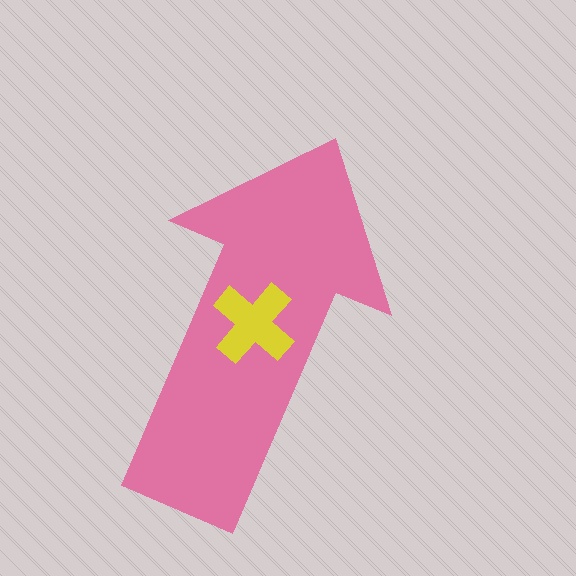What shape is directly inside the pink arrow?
The yellow cross.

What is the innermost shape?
The yellow cross.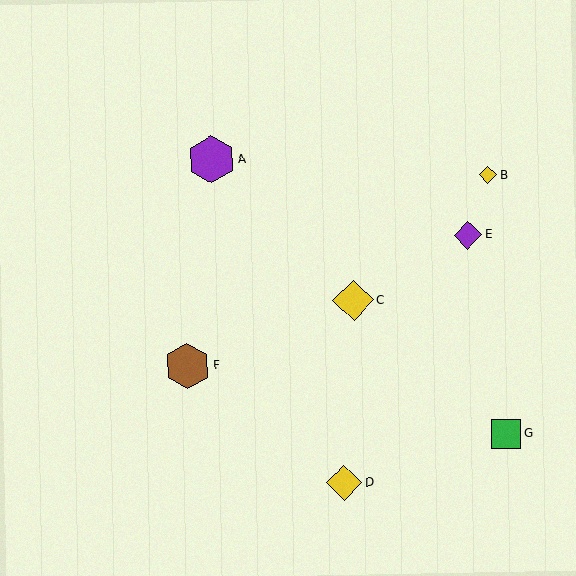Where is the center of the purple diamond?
The center of the purple diamond is at (468, 235).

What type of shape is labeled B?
Shape B is a yellow diamond.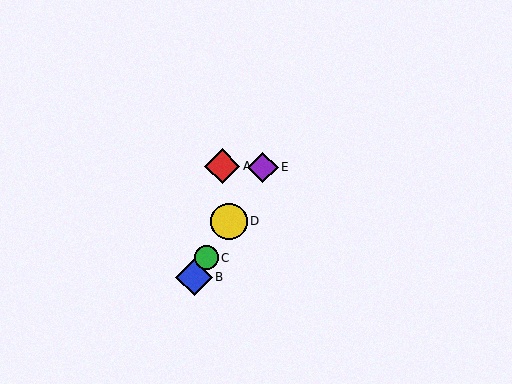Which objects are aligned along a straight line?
Objects B, C, D, E are aligned along a straight line.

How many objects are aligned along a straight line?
4 objects (B, C, D, E) are aligned along a straight line.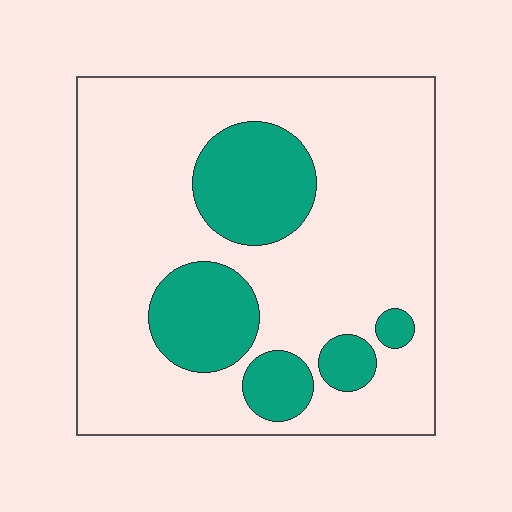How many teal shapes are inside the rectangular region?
5.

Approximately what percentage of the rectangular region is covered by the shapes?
Approximately 25%.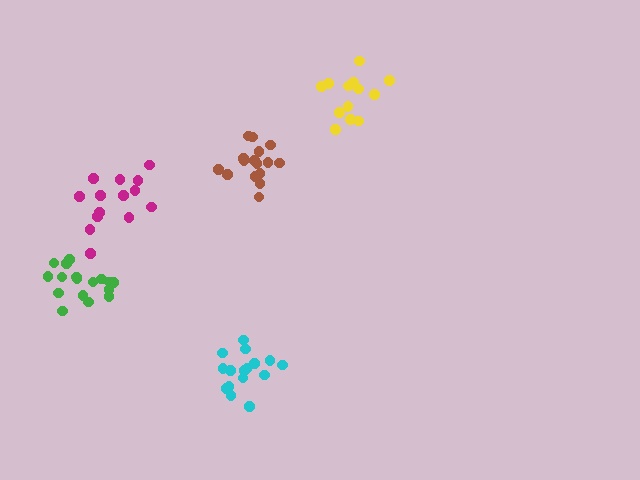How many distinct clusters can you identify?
There are 5 distinct clusters.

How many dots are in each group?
Group 1: 16 dots, Group 2: 16 dots, Group 3: 14 dots, Group 4: 13 dots, Group 5: 17 dots (76 total).